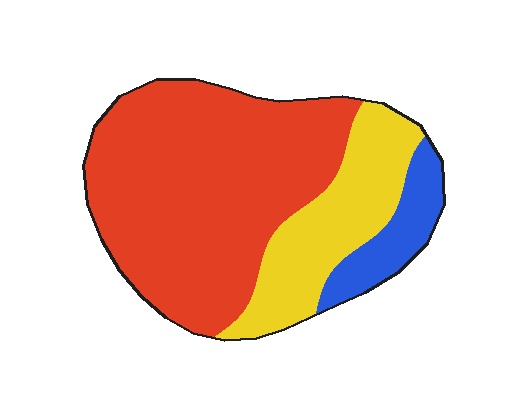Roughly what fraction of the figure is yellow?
Yellow covers about 25% of the figure.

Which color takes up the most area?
Red, at roughly 65%.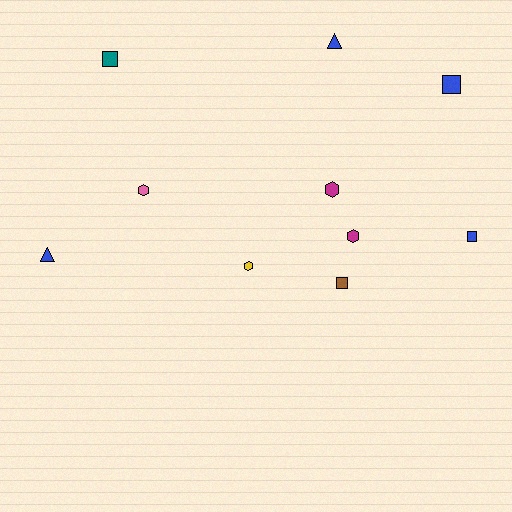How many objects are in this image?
There are 10 objects.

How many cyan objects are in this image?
There are no cyan objects.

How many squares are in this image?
There are 4 squares.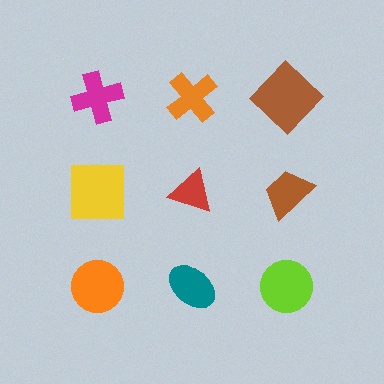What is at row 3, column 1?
An orange circle.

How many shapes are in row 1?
3 shapes.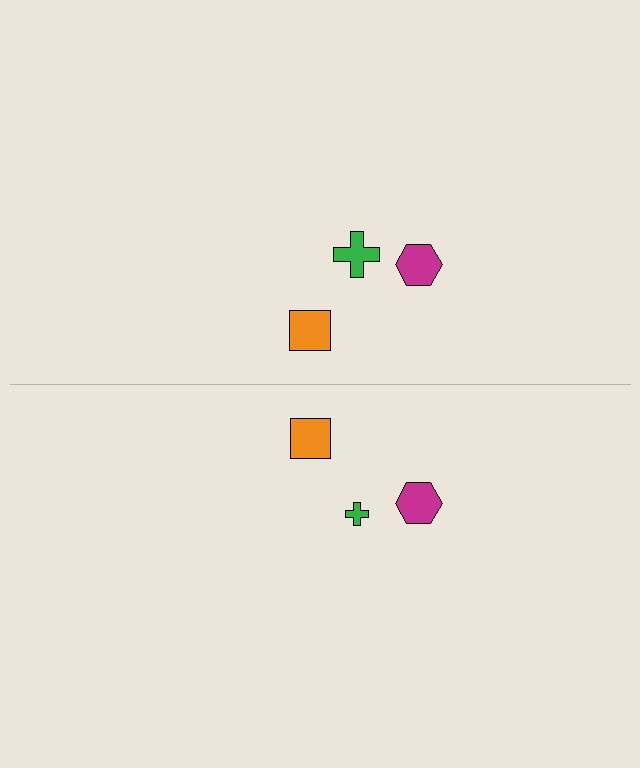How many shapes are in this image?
There are 6 shapes in this image.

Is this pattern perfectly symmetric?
No, the pattern is not perfectly symmetric. The green cross on the bottom side has a different size than its mirror counterpart.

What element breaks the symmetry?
The green cross on the bottom side has a different size than its mirror counterpart.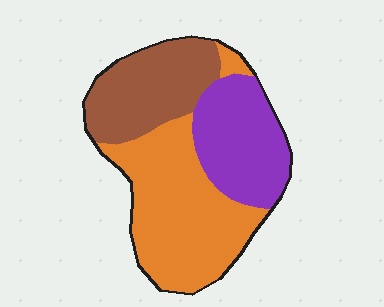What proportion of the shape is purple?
Purple covers about 25% of the shape.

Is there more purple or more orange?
Orange.